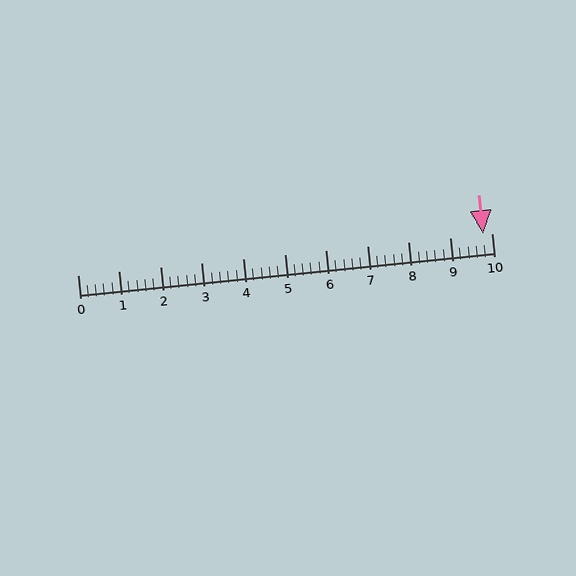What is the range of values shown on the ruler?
The ruler shows values from 0 to 10.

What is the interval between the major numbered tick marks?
The major tick marks are spaced 1 units apart.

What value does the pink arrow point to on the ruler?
The pink arrow points to approximately 9.8.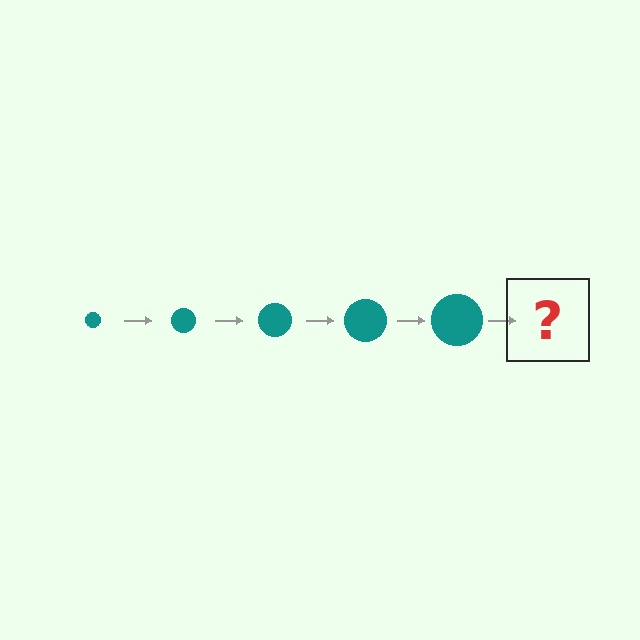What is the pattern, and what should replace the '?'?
The pattern is that the circle gets progressively larger each step. The '?' should be a teal circle, larger than the previous one.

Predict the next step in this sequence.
The next step is a teal circle, larger than the previous one.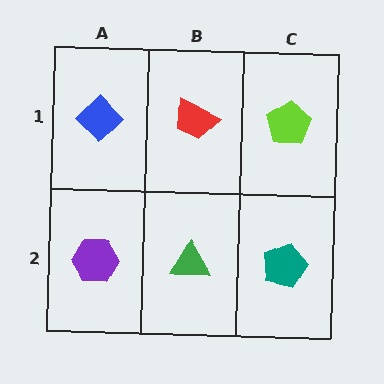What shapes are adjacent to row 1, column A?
A purple hexagon (row 2, column A), a red trapezoid (row 1, column B).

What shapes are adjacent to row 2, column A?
A blue diamond (row 1, column A), a green triangle (row 2, column B).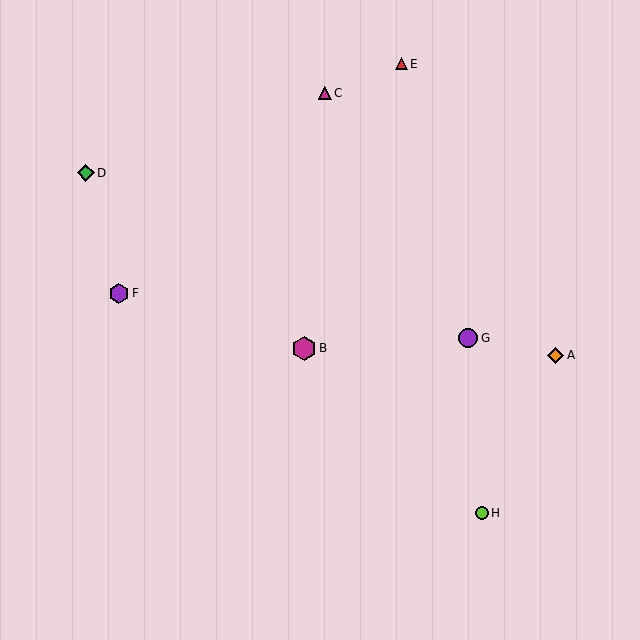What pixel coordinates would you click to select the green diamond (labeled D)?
Click at (86, 173) to select the green diamond D.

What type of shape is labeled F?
Shape F is a purple hexagon.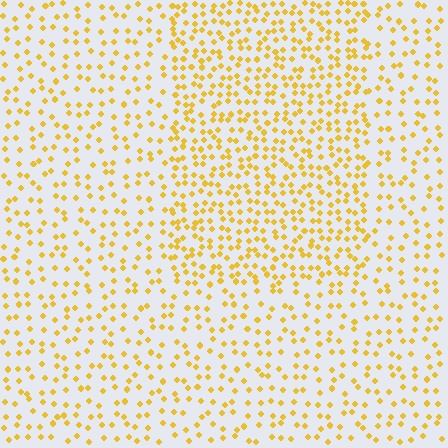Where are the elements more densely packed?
The elements are more densely packed inside the rectangle boundary.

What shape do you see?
I see a rectangle.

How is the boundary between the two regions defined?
The boundary is defined by a change in element density (approximately 1.8x ratio). All elements are the same color, size, and shape.